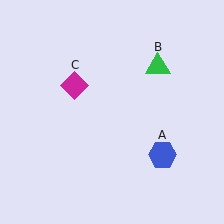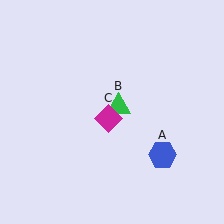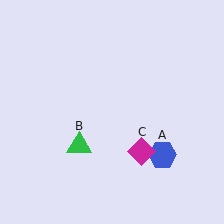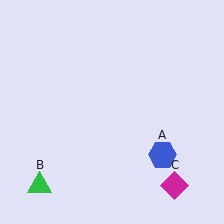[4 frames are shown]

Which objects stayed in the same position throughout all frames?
Blue hexagon (object A) remained stationary.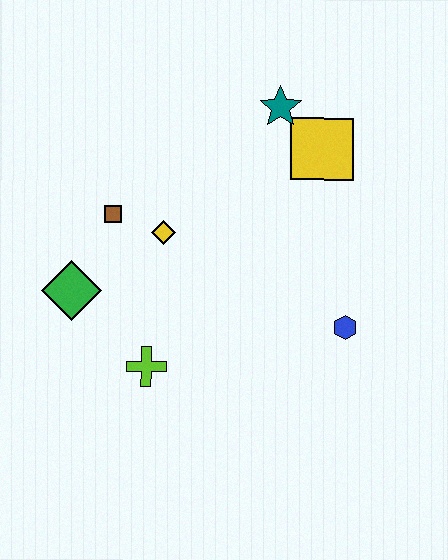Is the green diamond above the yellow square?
No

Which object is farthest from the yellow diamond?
The blue hexagon is farthest from the yellow diamond.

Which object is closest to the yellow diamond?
The brown square is closest to the yellow diamond.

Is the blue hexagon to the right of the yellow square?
Yes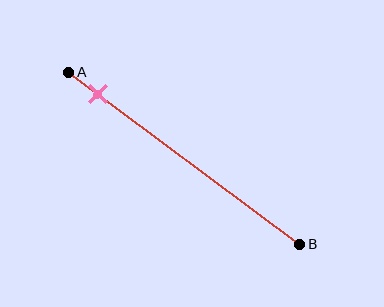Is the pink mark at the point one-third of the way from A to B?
No, the mark is at about 15% from A, not at the 33% one-third point.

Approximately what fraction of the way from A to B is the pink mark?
The pink mark is approximately 15% of the way from A to B.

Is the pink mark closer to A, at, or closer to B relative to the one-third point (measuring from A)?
The pink mark is closer to point A than the one-third point of segment AB.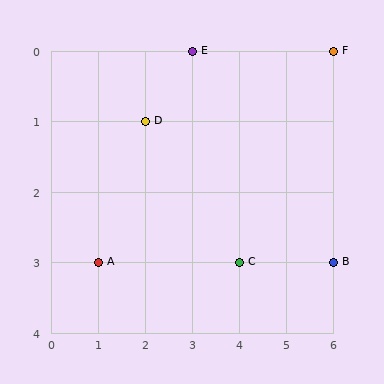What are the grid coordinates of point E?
Point E is at grid coordinates (3, 0).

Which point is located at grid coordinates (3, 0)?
Point E is at (3, 0).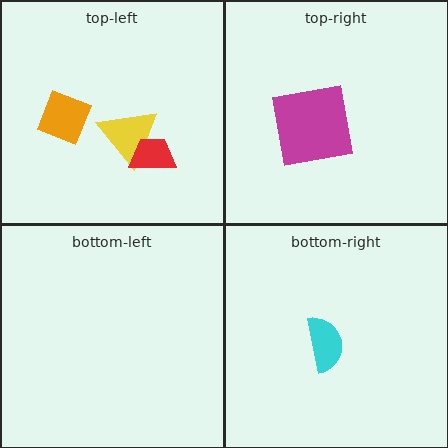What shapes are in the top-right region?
The magenta square.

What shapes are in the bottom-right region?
The cyan semicircle.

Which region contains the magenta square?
The top-right region.